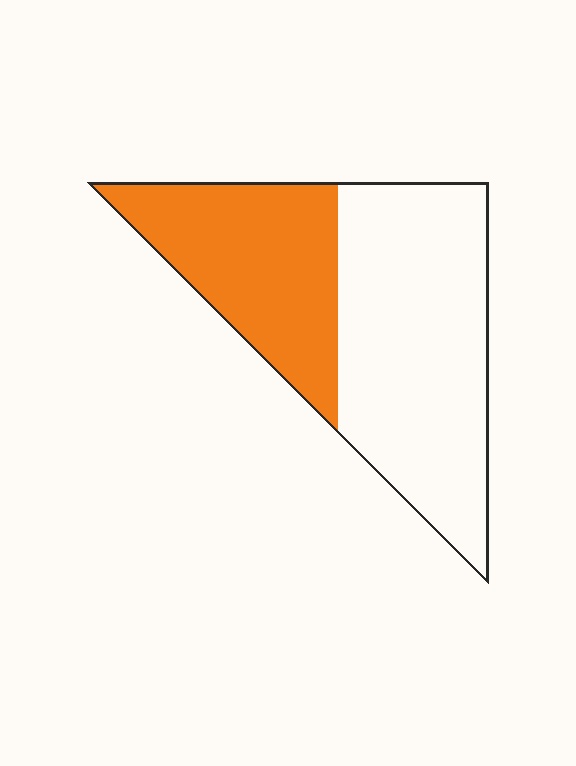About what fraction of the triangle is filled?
About two fifths (2/5).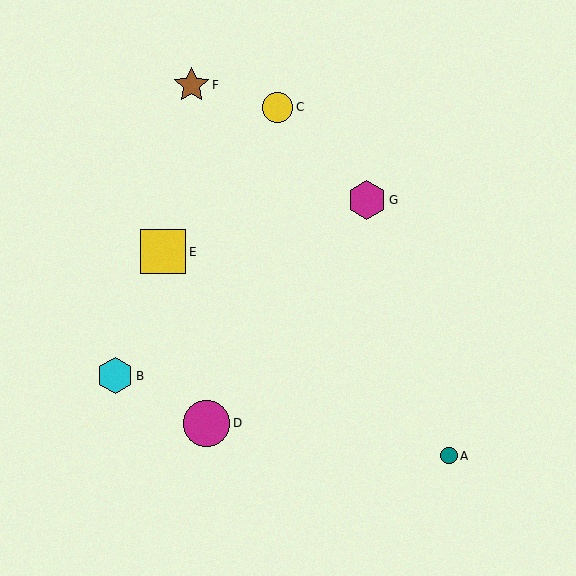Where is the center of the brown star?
The center of the brown star is at (191, 85).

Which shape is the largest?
The magenta circle (labeled D) is the largest.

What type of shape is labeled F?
Shape F is a brown star.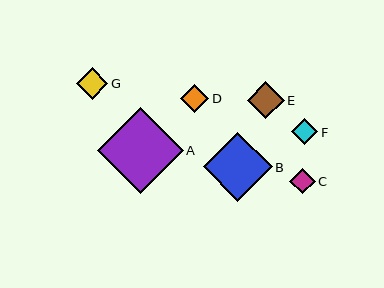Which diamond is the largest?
Diamond A is the largest with a size of approximately 86 pixels.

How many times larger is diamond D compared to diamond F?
Diamond D is approximately 1.1 times the size of diamond F.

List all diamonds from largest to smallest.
From largest to smallest: A, B, E, G, D, F, C.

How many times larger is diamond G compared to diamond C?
Diamond G is approximately 1.2 times the size of diamond C.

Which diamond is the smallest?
Diamond C is the smallest with a size of approximately 25 pixels.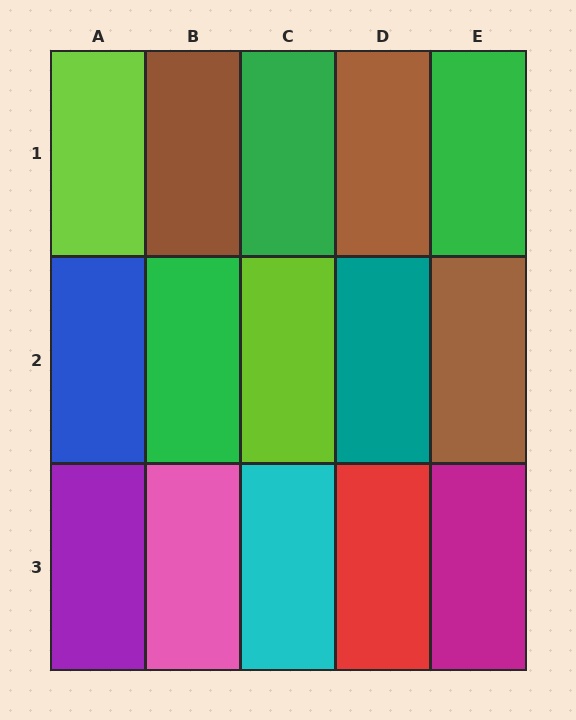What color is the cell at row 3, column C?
Cyan.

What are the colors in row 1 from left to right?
Lime, brown, green, brown, green.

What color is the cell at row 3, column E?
Magenta.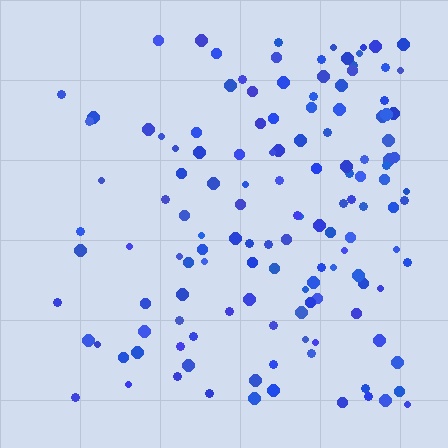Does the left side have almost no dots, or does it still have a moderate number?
Still a moderate number, just noticeably fewer than the right.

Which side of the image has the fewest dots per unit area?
The left.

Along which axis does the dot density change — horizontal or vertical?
Horizontal.